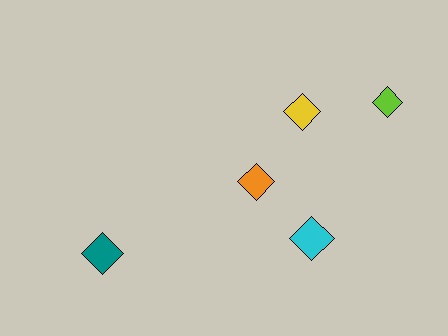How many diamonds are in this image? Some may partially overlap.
There are 5 diamonds.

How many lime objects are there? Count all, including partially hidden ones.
There is 1 lime object.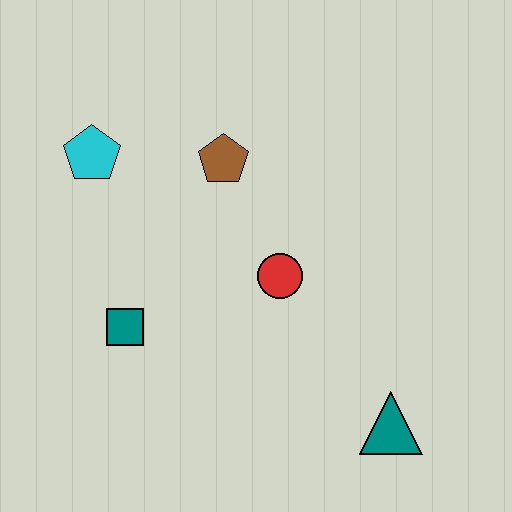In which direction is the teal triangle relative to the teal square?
The teal triangle is to the right of the teal square.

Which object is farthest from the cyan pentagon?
The teal triangle is farthest from the cyan pentagon.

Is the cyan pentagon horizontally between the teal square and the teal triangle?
No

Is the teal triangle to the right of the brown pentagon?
Yes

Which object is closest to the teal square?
The red circle is closest to the teal square.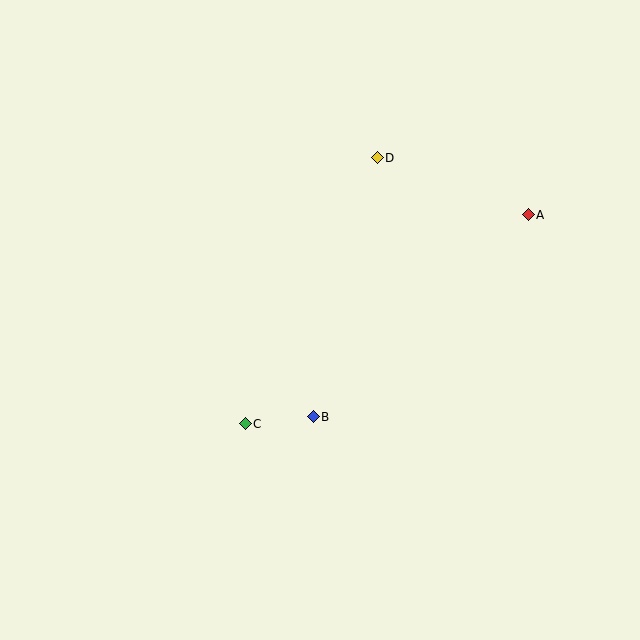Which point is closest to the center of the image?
Point B at (313, 417) is closest to the center.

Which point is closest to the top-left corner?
Point D is closest to the top-left corner.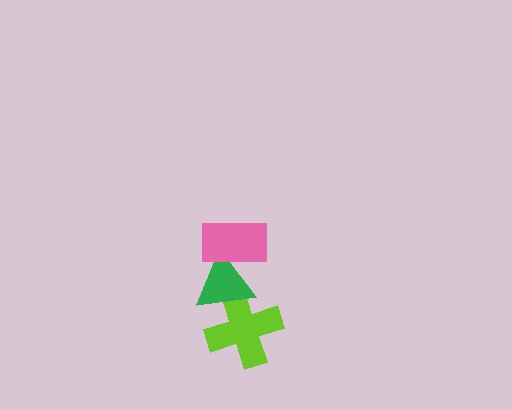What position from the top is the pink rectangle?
The pink rectangle is 1st from the top.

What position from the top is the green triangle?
The green triangle is 2nd from the top.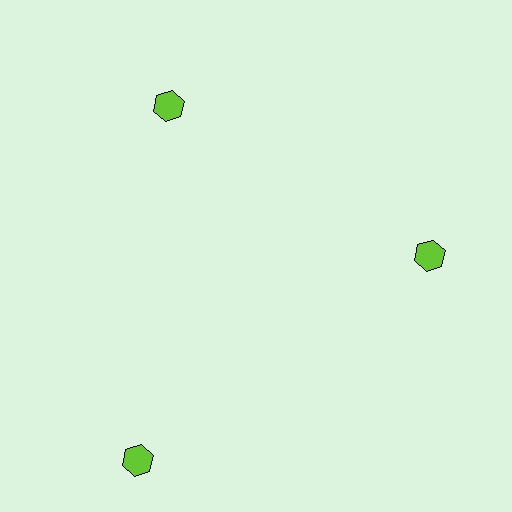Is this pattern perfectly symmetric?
No. The 3 lime hexagons are arranged in a ring, but one element near the 7 o'clock position is pushed outward from the center, breaking the 3-fold rotational symmetry.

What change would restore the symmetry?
The symmetry would be restored by moving it inward, back onto the ring so that all 3 hexagons sit at equal angles and equal distance from the center.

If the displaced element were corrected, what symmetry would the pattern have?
It would have 3-fold rotational symmetry — the pattern would map onto itself every 120 degrees.